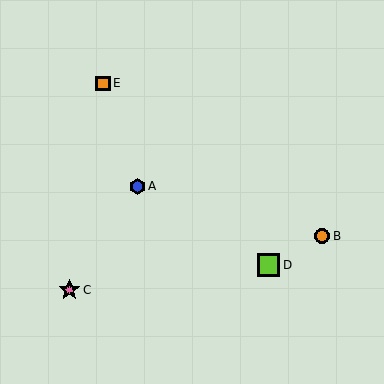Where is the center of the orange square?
The center of the orange square is at (103, 83).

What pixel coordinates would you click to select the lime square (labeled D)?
Click at (269, 265) to select the lime square D.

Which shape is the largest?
The lime square (labeled D) is the largest.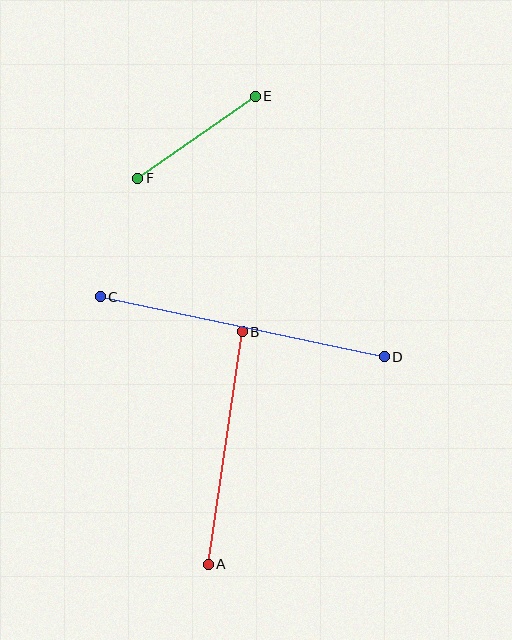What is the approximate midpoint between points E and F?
The midpoint is at approximately (196, 137) pixels.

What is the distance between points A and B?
The distance is approximately 235 pixels.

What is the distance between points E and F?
The distance is approximately 144 pixels.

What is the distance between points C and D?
The distance is approximately 290 pixels.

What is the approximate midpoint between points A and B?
The midpoint is at approximately (225, 448) pixels.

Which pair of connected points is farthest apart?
Points C and D are farthest apart.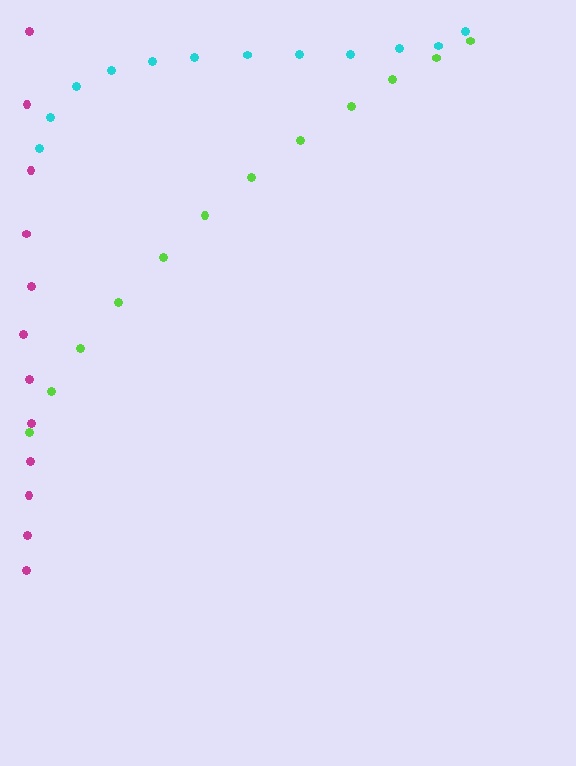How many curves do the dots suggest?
There are 3 distinct paths.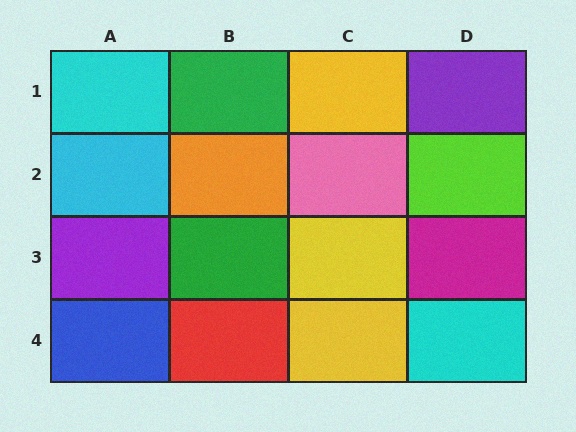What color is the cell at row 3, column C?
Yellow.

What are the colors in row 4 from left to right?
Blue, red, yellow, cyan.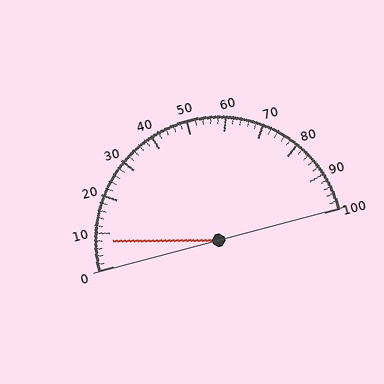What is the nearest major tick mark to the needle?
The nearest major tick mark is 10.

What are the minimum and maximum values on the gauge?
The gauge ranges from 0 to 100.